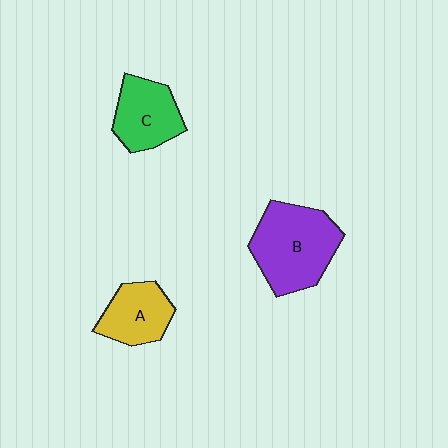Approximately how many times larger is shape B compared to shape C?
Approximately 1.5 times.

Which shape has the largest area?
Shape B (purple).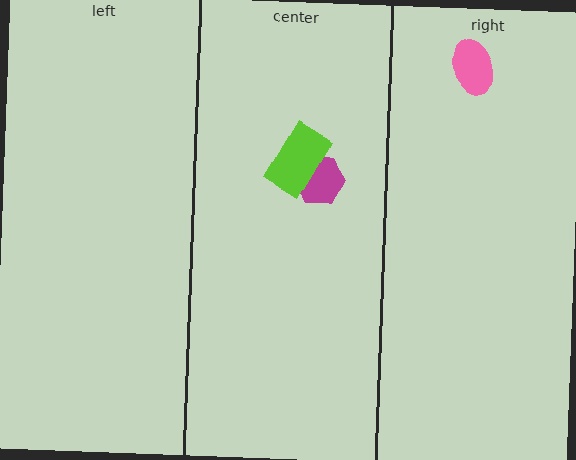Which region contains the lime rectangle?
The center region.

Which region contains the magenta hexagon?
The center region.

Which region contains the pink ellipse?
The right region.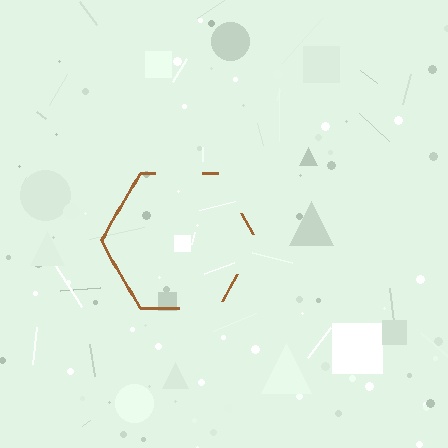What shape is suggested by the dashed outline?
The dashed outline suggests a hexagon.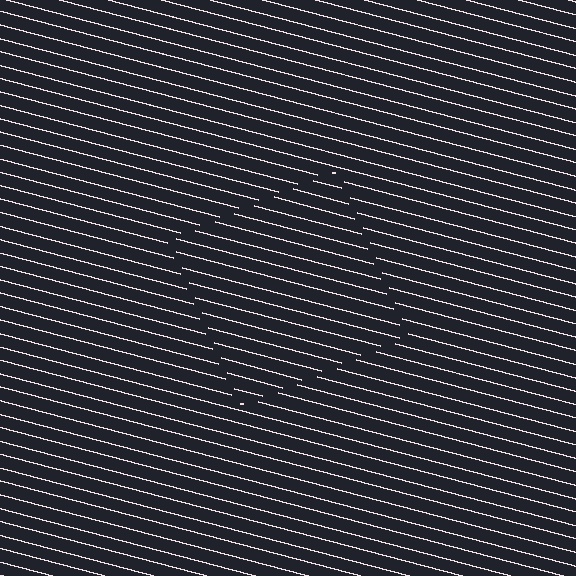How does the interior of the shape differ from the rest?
The interior of the shape contains the same grating, shifted by half a period — the contour is defined by the phase discontinuity where line-ends from the inner and outer gratings abut.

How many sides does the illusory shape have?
4 sides — the line-ends trace a square.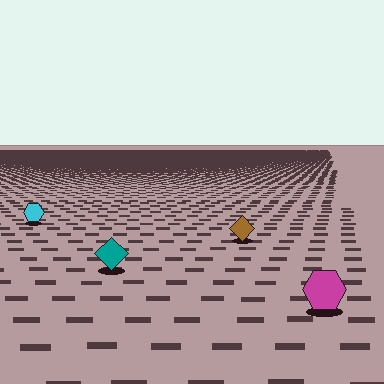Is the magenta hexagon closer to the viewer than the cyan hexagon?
Yes. The magenta hexagon is closer — you can tell from the texture gradient: the ground texture is coarser near it.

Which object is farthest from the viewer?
The cyan hexagon is farthest from the viewer. It appears smaller and the ground texture around it is denser.